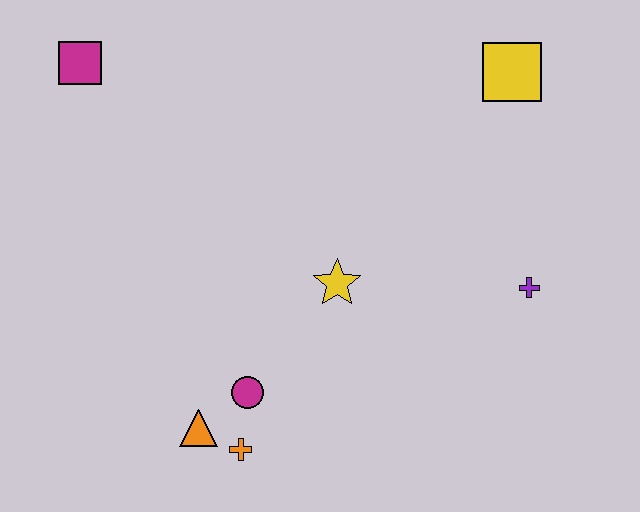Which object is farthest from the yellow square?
The orange triangle is farthest from the yellow square.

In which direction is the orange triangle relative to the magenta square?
The orange triangle is below the magenta square.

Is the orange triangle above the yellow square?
No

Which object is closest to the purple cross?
The yellow star is closest to the purple cross.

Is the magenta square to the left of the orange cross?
Yes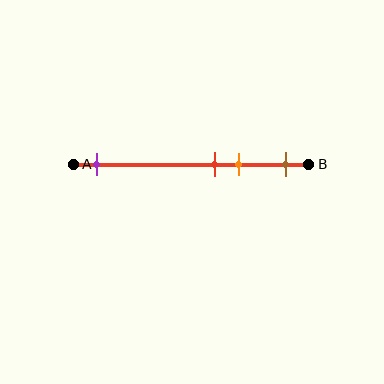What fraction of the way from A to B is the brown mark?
The brown mark is approximately 90% (0.9) of the way from A to B.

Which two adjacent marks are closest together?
The red and orange marks are the closest adjacent pair.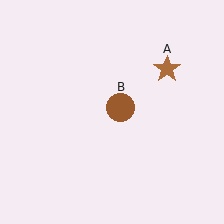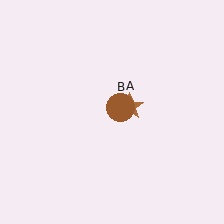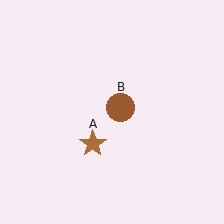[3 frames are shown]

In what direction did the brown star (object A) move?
The brown star (object A) moved down and to the left.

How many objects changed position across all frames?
1 object changed position: brown star (object A).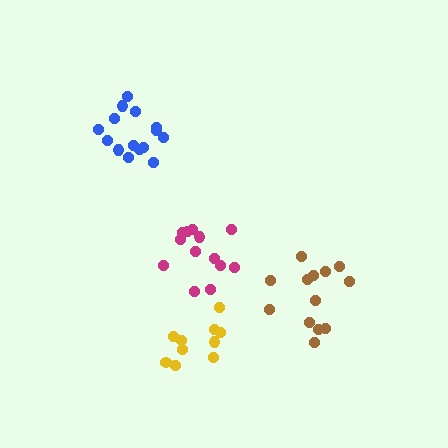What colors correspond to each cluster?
The clusters are colored: magenta, blue, brown, yellow.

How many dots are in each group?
Group 1: 13 dots, Group 2: 15 dots, Group 3: 13 dots, Group 4: 10 dots (51 total).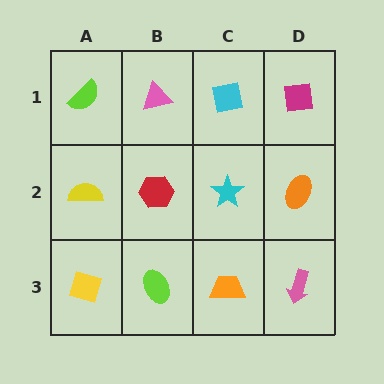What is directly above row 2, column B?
A pink triangle.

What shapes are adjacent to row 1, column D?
An orange ellipse (row 2, column D), a cyan square (row 1, column C).